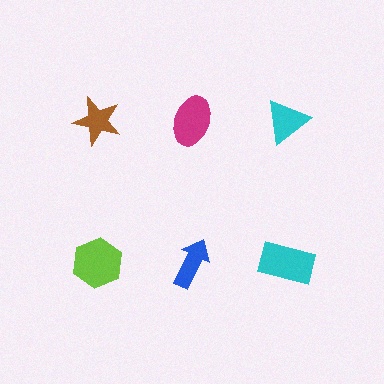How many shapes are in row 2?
3 shapes.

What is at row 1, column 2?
A magenta ellipse.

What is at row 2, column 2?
A blue arrow.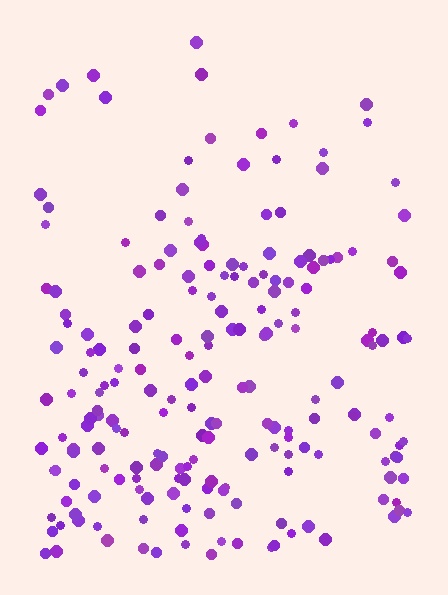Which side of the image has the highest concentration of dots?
The bottom.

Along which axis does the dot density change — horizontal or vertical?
Vertical.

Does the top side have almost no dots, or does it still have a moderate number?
Still a moderate number, just noticeably fewer than the bottom.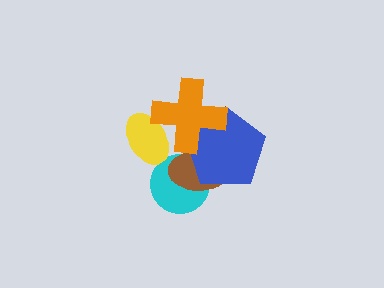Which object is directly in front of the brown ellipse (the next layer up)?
The blue pentagon is directly in front of the brown ellipse.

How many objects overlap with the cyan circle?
2 objects overlap with the cyan circle.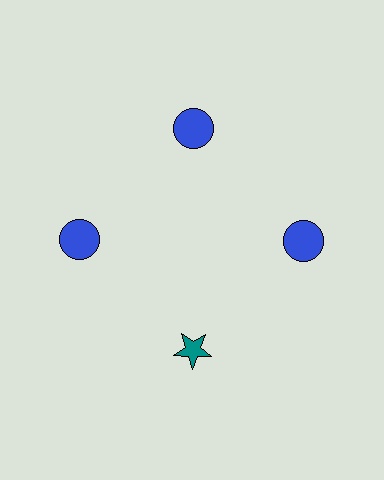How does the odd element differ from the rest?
It differs in both color (teal instead of blue) and shape (star instead of circle).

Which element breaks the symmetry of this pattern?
The teal star at roughly the 6 o'clock position breaks the symmetry. All other shapes are blue circles.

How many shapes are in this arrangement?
There are 4 shapes arranged in a ring pattern.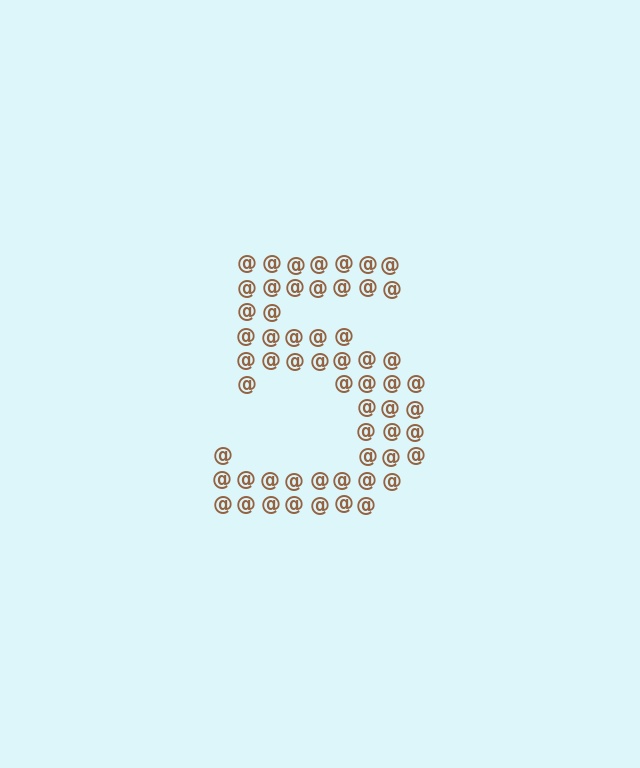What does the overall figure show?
The overall figure shows the digit 5.